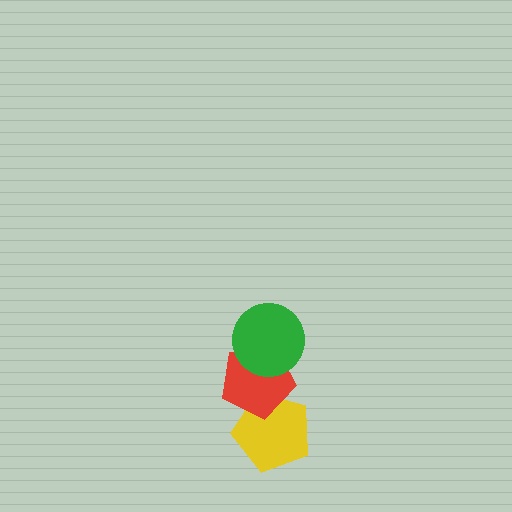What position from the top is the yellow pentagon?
The yellow pentagon is 3rd from the top.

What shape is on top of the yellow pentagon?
The red pentagon is on top of the yellow pentagon.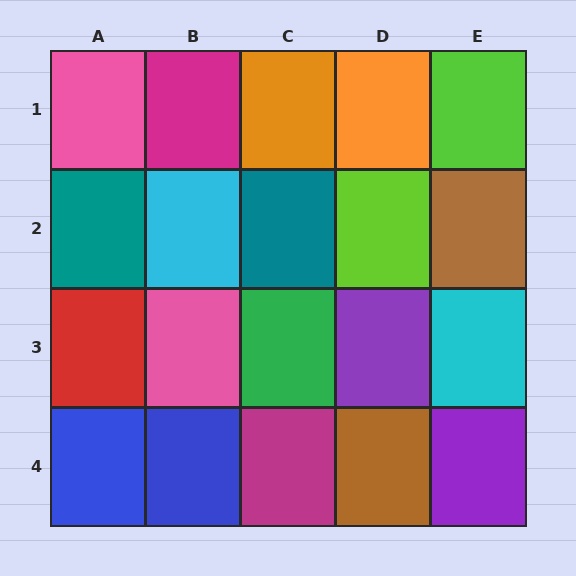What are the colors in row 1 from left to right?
Pink, magenta, orange, orange, lime.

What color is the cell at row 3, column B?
Pink.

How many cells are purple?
2 cells are purple.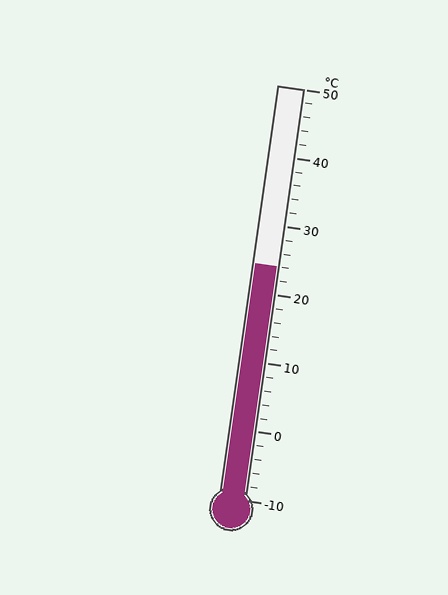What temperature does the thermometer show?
The thermometer shows approximately 24°C.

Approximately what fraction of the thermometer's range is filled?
The thermometer is filled to approximately 55% of its range.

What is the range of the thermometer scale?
The thermometer scale ranges from -10°C to 50°C.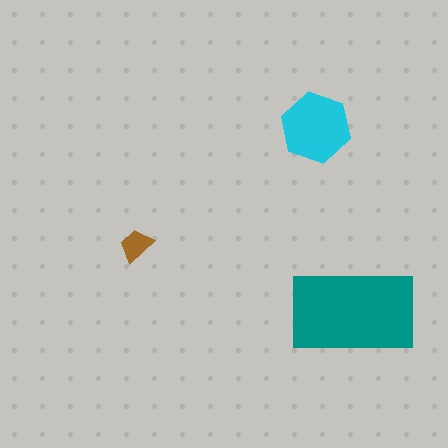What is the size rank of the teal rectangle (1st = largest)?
1st.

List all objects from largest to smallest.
The teal rectangle, the cyan hexagon, the brown trapezoid.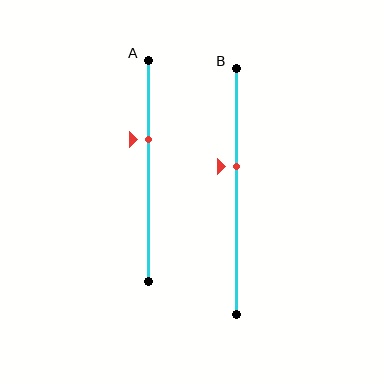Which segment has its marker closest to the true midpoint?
Segment B has its marker closest to the true midpoint.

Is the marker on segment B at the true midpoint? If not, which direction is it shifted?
No, the marker on segment B is shifted upward by about 10% of the segment length.